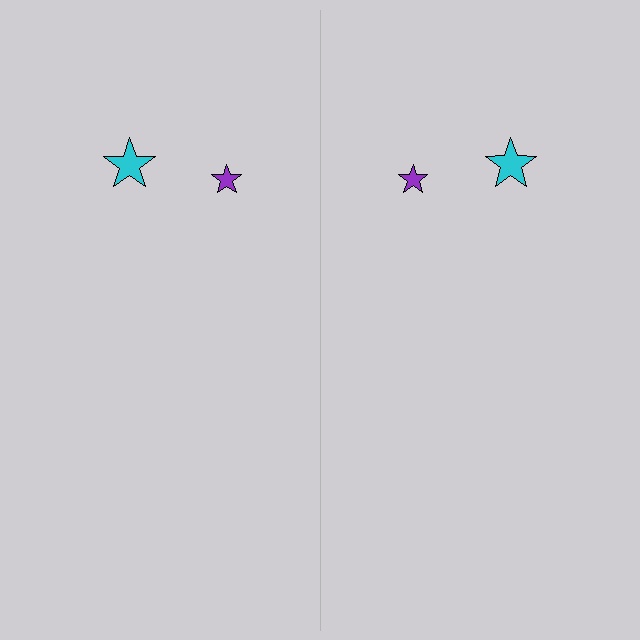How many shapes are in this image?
There are 4 shapes in this image.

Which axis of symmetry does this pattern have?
The pattern has a vertical axis of symmetry running through the center of the image.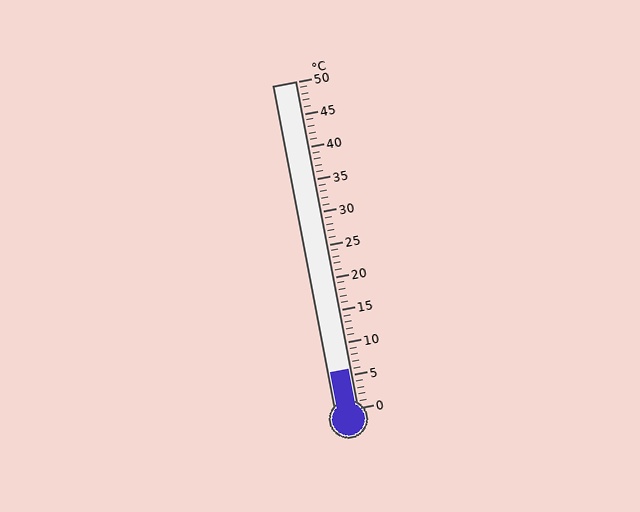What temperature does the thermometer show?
The thermometer shows approximately 6°C.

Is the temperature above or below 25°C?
The temperature is below 25°C.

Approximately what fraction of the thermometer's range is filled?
The thermometer is filled to approximately 10% of its range.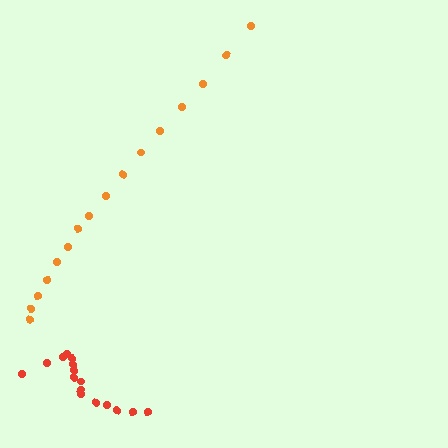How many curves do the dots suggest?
There are 2 distinct paths.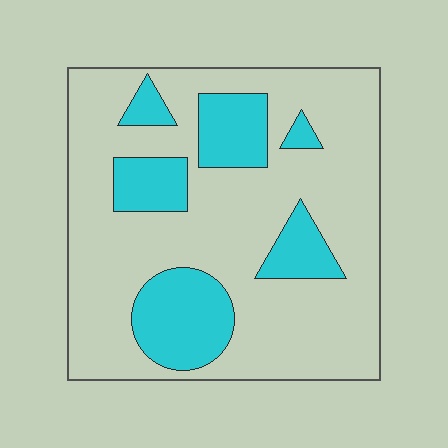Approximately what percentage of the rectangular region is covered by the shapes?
Approximately 25%.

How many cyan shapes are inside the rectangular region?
6.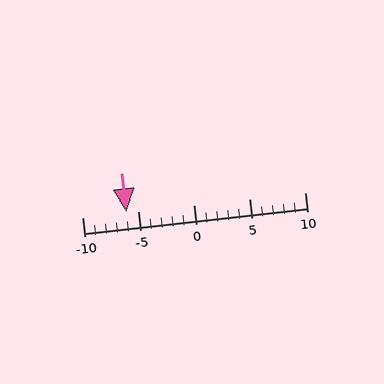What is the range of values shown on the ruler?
The ruler shows values from -10 to 10.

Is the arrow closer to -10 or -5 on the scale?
The arrow is closer to -5.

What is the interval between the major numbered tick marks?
The major tick marks are spaced 5 units apart.